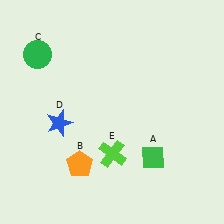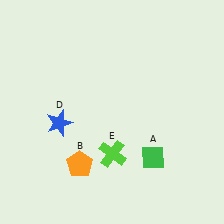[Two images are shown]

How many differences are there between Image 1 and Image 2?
There is 1 difference between the two images.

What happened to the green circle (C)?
The green circle (C) was removed in Image 2. It was in the top-left area of Image 1.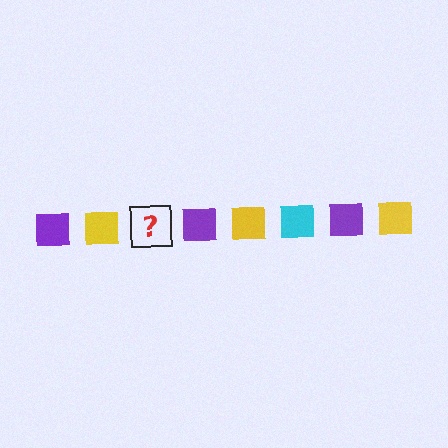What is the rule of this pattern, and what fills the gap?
The rule is that the pattern cycles through purple, yellow, cyan squares. The gap should be filled with a cyan square.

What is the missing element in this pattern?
The missing element is a cyan square.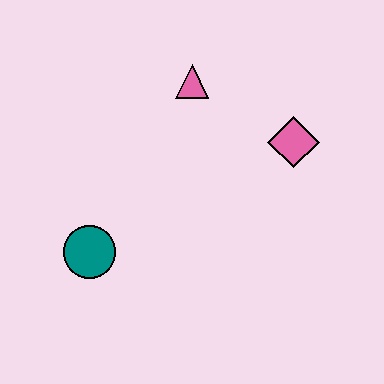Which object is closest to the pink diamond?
The pink triangle is closest to the pink diamond.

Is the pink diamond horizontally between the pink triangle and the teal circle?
No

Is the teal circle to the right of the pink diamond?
No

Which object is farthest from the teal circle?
The pink diamond is farthest from the teal circle.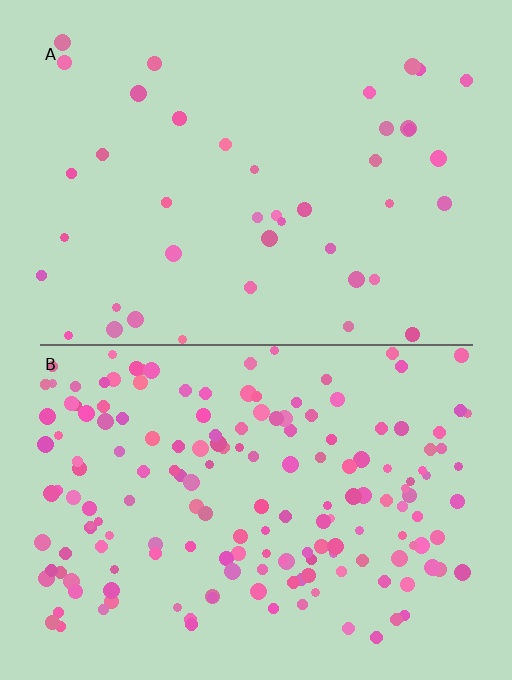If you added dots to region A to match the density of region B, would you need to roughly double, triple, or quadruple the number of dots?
Approximately quadruple.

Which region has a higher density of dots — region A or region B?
B (the bottom).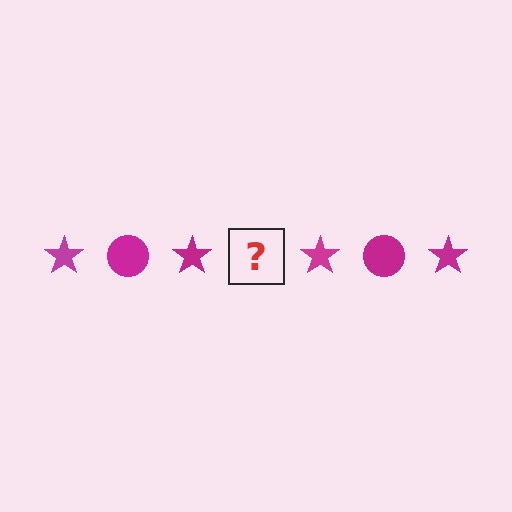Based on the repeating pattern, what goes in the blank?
The blank should be a magenta circle.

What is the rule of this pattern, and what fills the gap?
The rule is that the pattern cycles through star, circle shapes in magenta. The gap should be filled with a magenta circle.